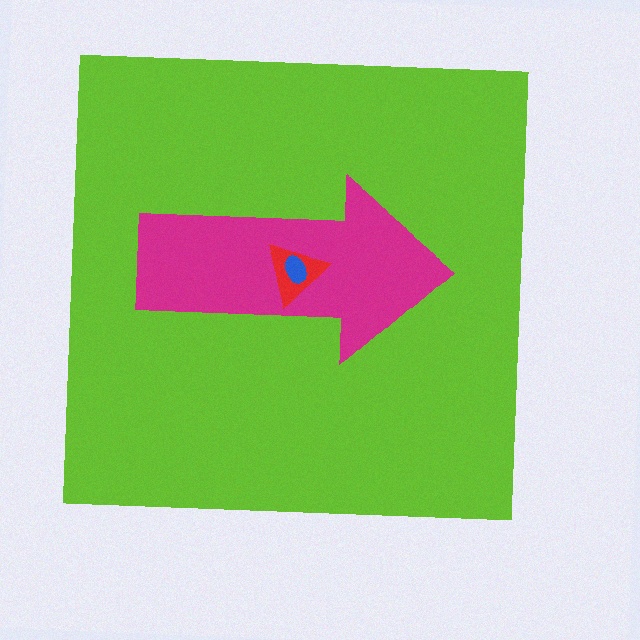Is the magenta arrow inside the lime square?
Yes.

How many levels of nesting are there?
4.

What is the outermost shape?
The lime square.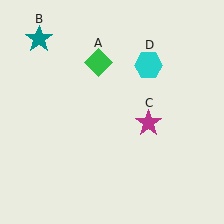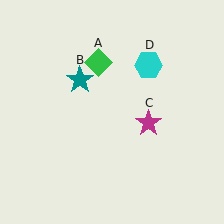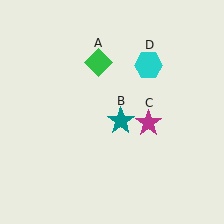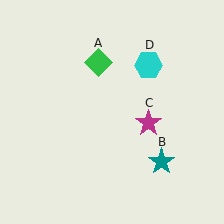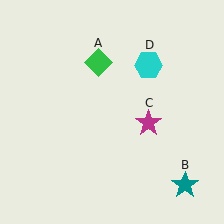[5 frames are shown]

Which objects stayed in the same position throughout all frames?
Green diamond (object A) and magenta star (object C) and cyan hexagon (object D) remained stationary.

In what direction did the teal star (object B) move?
The teal star (object B) moved down and to the right.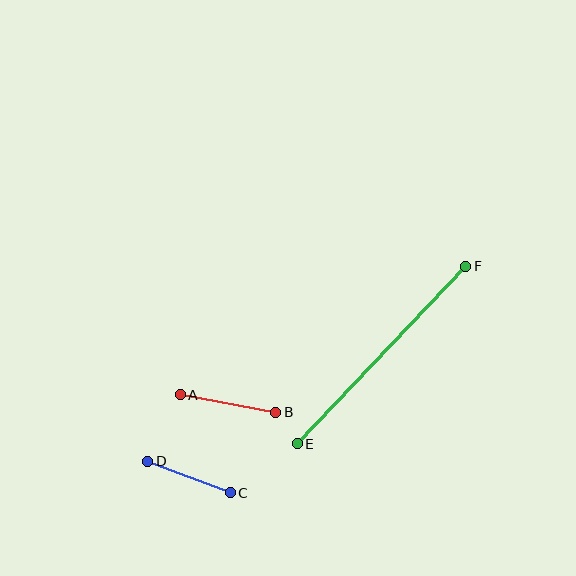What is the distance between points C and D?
The distance is approximately 88 pixels.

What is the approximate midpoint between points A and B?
The midpoint is at approximately (228, 404) pixels.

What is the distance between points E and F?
The distance is approximately 245 pixels.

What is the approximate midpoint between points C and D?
The midpoint is at approximately (189, 477) pixels.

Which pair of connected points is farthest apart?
Points E and F are farthest apart.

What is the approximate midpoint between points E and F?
The midpoint is at approximately (381, 355) pixels.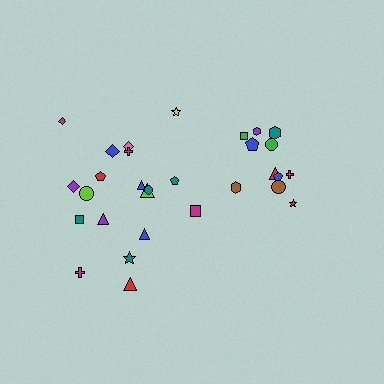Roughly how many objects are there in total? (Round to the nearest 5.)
Roughly 30 objects in total.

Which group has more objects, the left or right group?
The left group.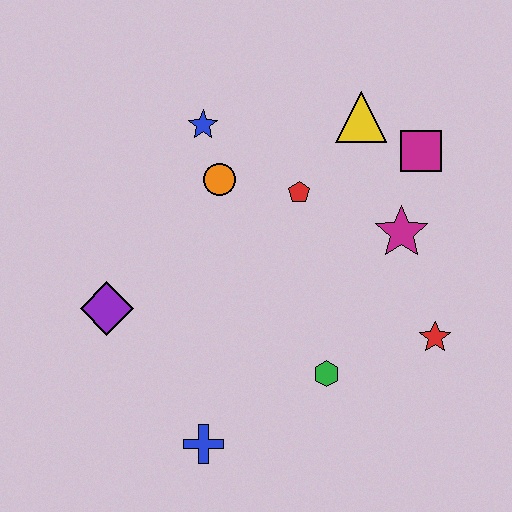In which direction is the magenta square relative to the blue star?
The magenta square is to the right of the blue star.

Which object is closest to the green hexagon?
The red star is closest to the green hexagon.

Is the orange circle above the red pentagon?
Yes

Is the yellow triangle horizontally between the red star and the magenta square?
No